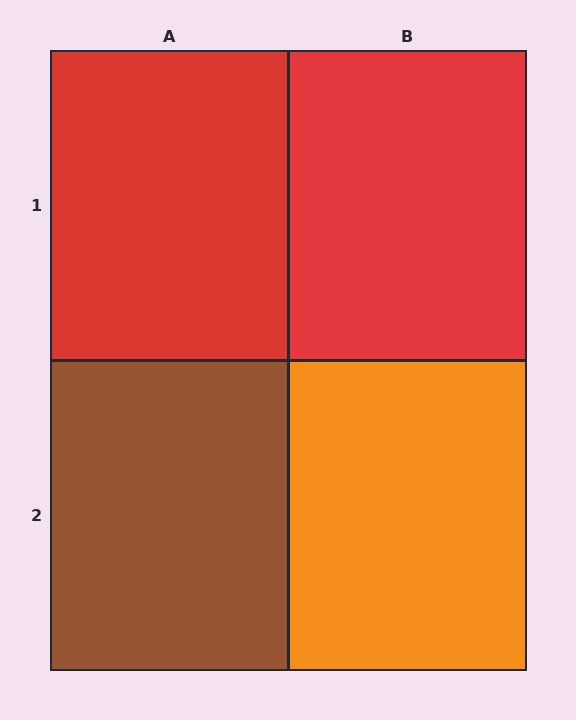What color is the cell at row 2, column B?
Orange.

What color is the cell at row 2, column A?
Brown.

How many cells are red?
2 cells are red.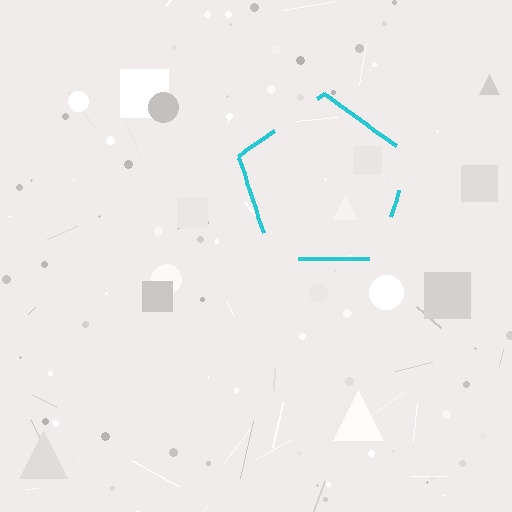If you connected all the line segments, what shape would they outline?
They would outline a pentagon.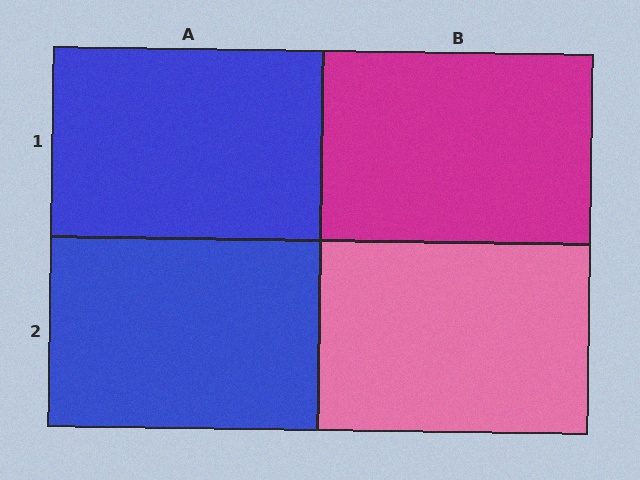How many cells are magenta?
1 cell is magenta.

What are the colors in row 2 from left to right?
Blue, pink.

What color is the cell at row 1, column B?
Magenta.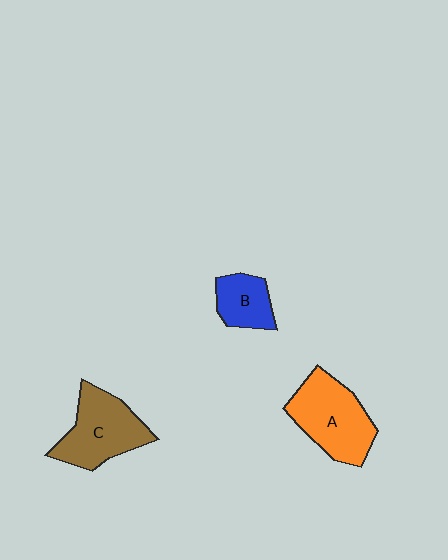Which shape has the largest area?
Shape A (orange).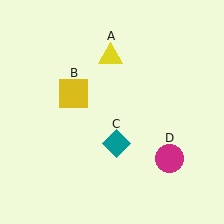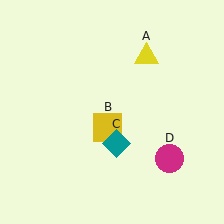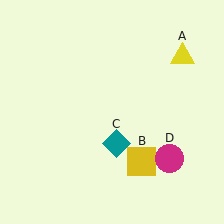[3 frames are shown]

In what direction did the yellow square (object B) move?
The yellow square (object B) moved down and to the right.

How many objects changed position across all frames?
2 objects changed position: yellow triangle (object A), yellow square (object B).